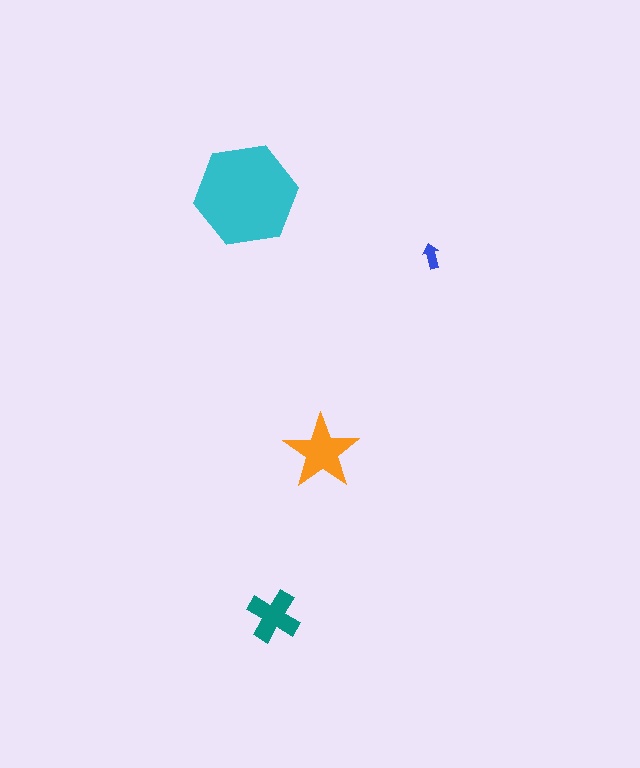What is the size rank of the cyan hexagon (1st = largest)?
1st.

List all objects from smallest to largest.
The blue arrow, the teal cross, the orange star, the cyan hexagon.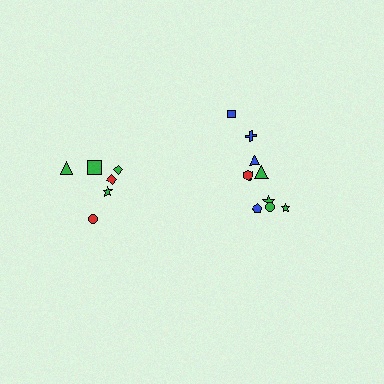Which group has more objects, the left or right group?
The right group.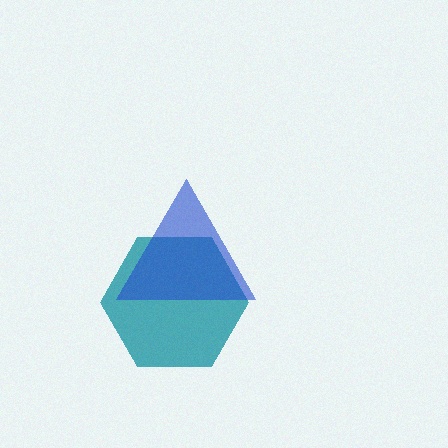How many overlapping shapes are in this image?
There are 2 overlapping shapes in the image.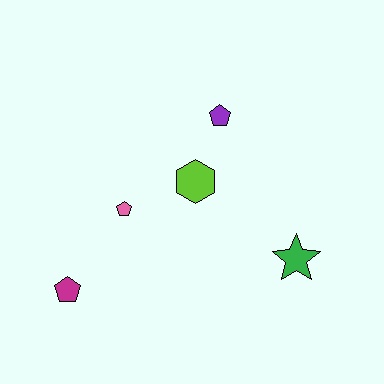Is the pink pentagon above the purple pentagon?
No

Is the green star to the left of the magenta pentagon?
No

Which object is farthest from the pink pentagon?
The green star is farthest from the pink pentagon.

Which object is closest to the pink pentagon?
The lime hexagon is closest to the pink pentagon.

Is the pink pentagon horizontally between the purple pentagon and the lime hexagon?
No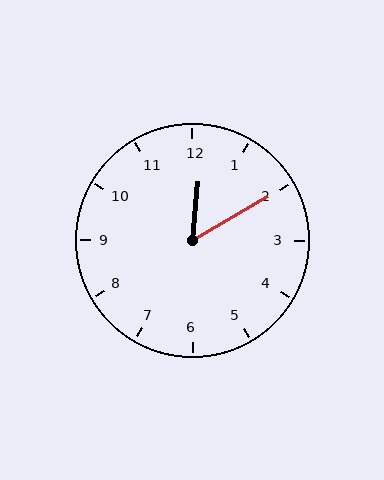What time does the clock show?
12:10.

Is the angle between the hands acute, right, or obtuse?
It is acute.